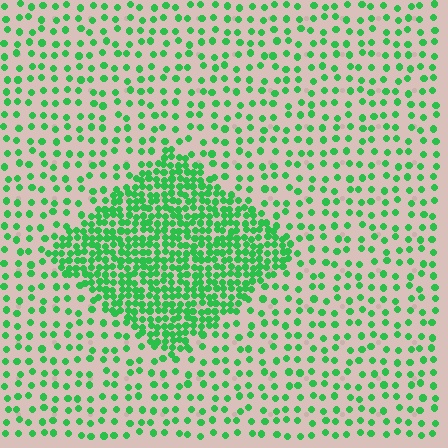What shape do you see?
I see a diamond.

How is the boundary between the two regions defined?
The boundary is defined by a change in element density (approximately 2.8x ratio). All elements are the same color, size, and shape.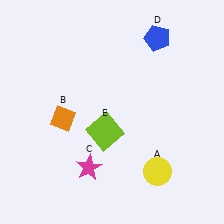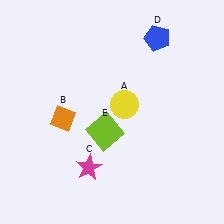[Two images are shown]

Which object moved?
The yellow circle (A) moved up.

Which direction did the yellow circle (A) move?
The yellow circle (A) moved up.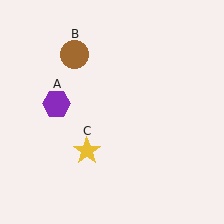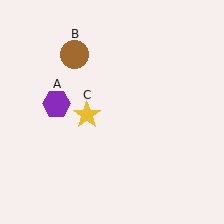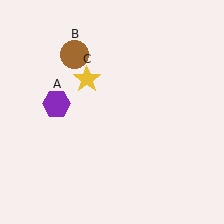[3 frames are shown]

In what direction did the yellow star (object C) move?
The yellow star (object C) moved up.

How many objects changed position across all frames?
1 object changed position: yellow star (object C).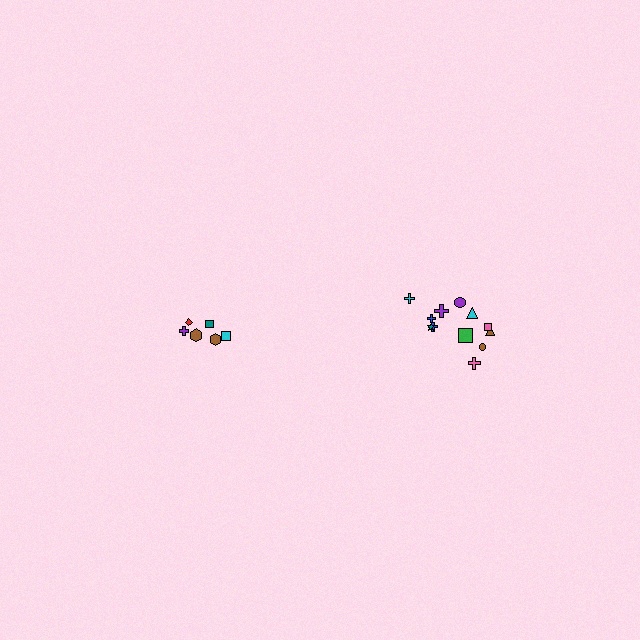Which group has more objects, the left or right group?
The right group.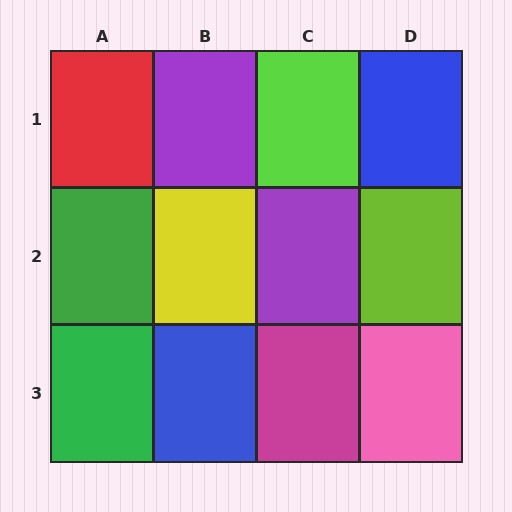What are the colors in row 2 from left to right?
Green, yellow, purple, lime.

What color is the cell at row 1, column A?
Red.